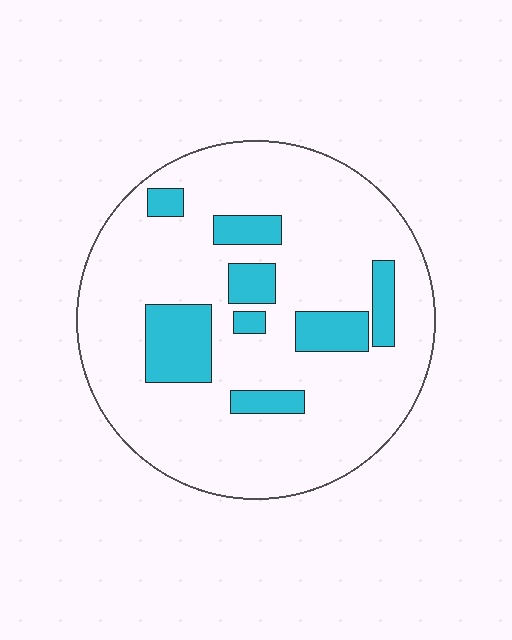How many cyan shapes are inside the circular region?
8.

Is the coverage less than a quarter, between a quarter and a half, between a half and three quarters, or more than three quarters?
Less than a quarter.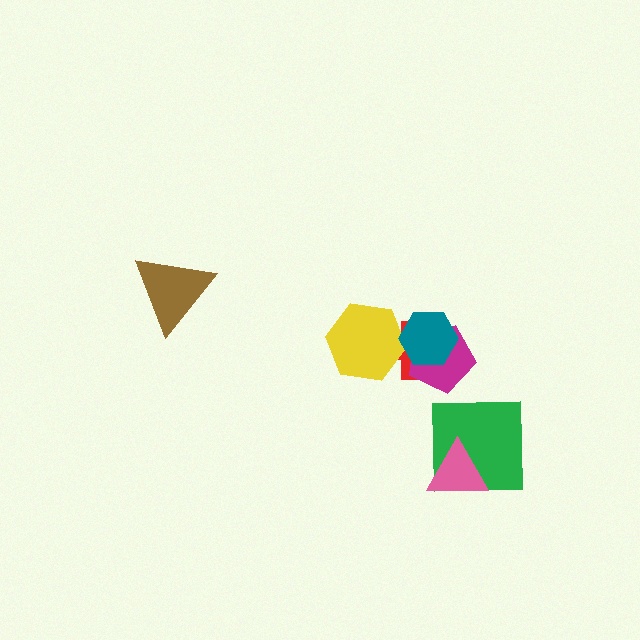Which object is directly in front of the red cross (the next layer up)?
The magenta pentagon is directly in front of the red cross.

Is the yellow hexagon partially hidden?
Yes, it is partially covered by another shape.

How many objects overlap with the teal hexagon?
3 objects overlap with the teal hexagon.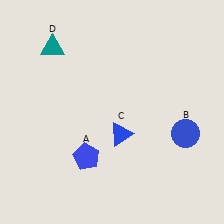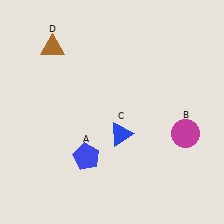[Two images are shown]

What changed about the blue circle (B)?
In Image 1, B is blue. In Image 2, it changed to magenta.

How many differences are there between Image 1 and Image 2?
There are 2 differences between the two images.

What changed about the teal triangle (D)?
In Image 1, D is teal. In Image 2, it changed to brown.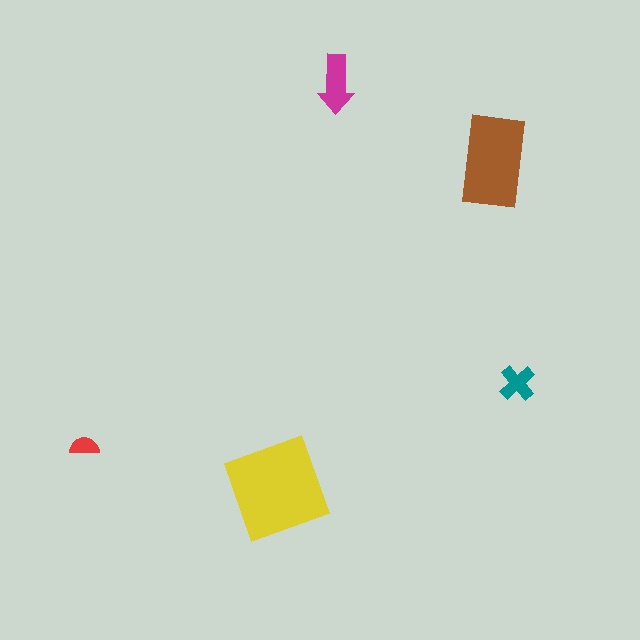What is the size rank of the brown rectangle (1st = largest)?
2nd.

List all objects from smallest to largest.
The red semicircle, the teal cross, the magenta arrow, the brown rectangle, the yellow square.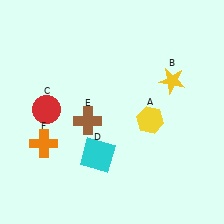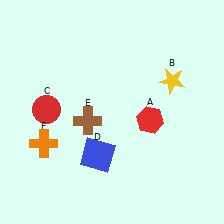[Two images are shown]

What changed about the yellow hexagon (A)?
In Image 1, A is yellow. In Image 2, it changed to red.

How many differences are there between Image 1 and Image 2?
There are 2 differences between the two images.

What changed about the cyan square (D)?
In Image 1, D is cyan. In Image 2, it changed to blue.